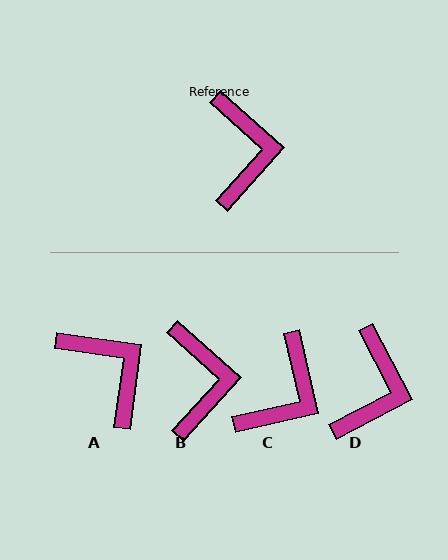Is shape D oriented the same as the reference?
No, it is off by about 20 degrees.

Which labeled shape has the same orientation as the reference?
B.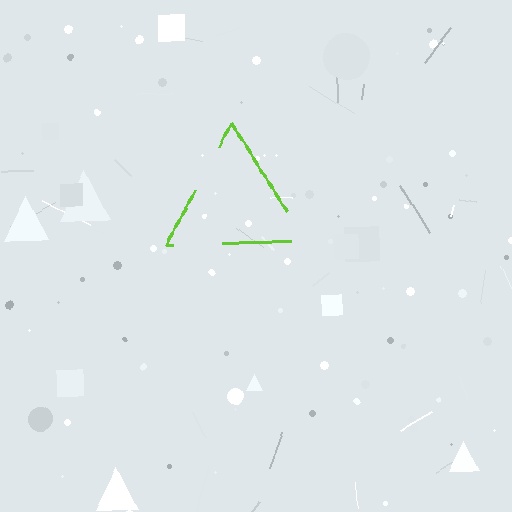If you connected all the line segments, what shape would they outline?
They would outline a triangle.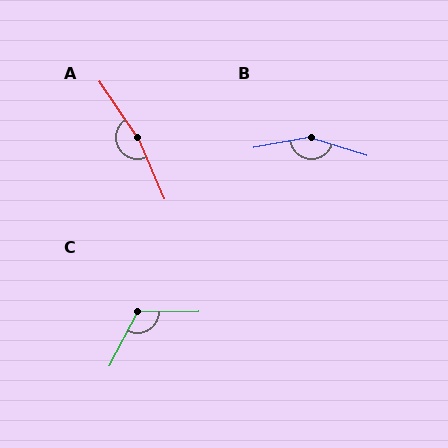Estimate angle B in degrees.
Approximately 153 degrees.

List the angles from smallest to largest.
C (118°), B (153°), A (169°).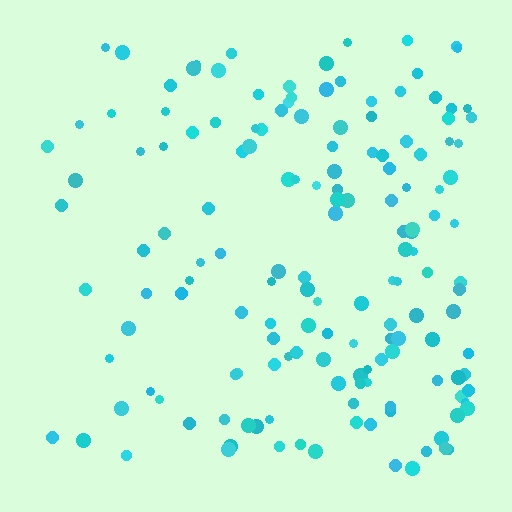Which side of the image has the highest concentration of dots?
The right.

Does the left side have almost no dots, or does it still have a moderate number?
Still a moderate number, just noticeably fewer than the right.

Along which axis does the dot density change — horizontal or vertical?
Horizontal.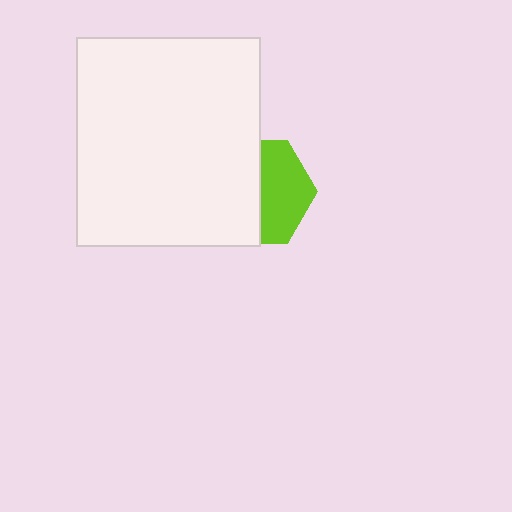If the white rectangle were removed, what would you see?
You would see the complete lime hexagon.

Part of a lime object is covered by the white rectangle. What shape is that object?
It is a hexagon.